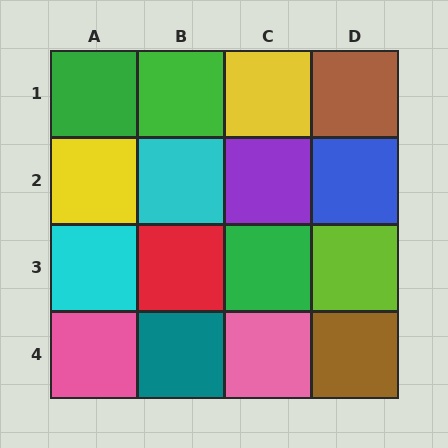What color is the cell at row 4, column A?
Pink.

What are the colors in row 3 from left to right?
Cyan, red, green, lime.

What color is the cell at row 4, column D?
Brown.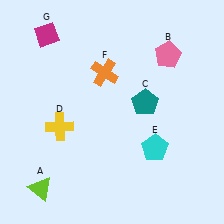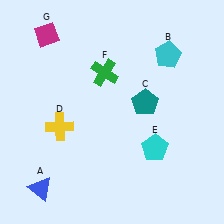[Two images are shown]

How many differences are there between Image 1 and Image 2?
There are 3 differences between the two images.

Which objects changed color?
A changed from lime to blue. B changed from pink to cyan. F changed from orange to green.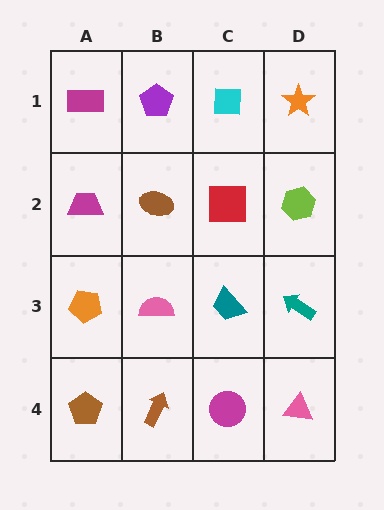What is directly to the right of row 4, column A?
A brown arrow.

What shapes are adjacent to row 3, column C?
A red square (row 2, column C), a magenta circle (row 4, column C), a pink semicircle (row 3, column B), a teal arrow (row 3, column D).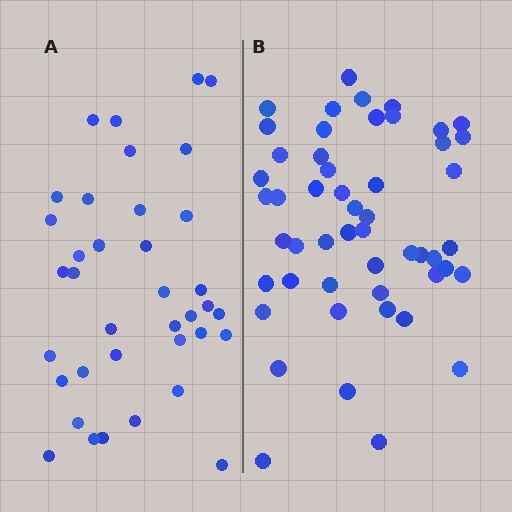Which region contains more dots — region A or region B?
Region B (the right region) has more dots.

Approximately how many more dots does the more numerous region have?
Region B has approximately 15 more dots than region A.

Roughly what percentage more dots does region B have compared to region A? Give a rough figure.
About 40% more.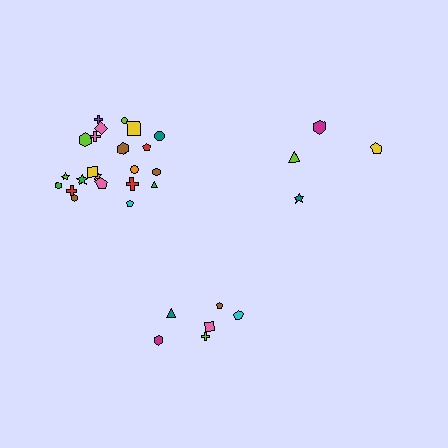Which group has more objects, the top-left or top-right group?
The top-left group.